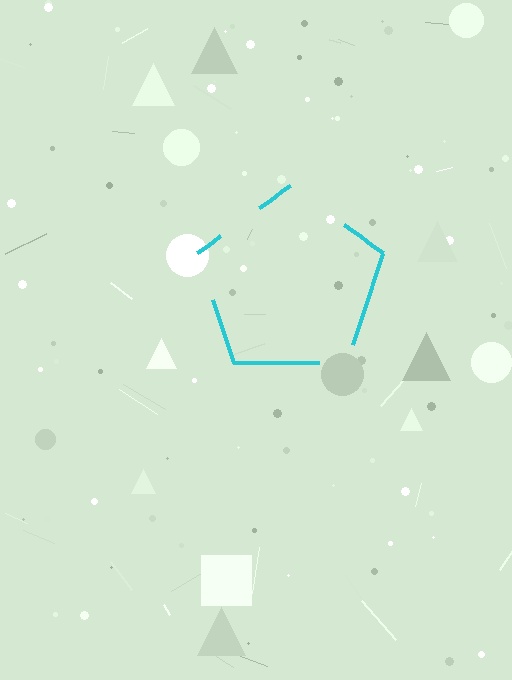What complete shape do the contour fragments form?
The contour fragments form a pentagon.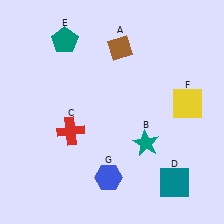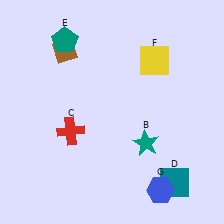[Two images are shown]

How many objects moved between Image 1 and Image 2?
3 objects moved between the two images.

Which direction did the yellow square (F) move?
The yellow square (F) moved up.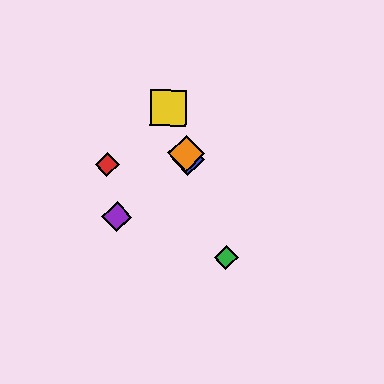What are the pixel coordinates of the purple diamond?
The purple diamond is at (117, 217).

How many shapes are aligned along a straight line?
4 shapes (the blue diamond, the green diamond, the yellow square, the orange diamond) are aligned along a straight line.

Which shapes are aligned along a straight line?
The blue diamond, the green diamond, the yellow square, the orange diamond are aligned along a straight line.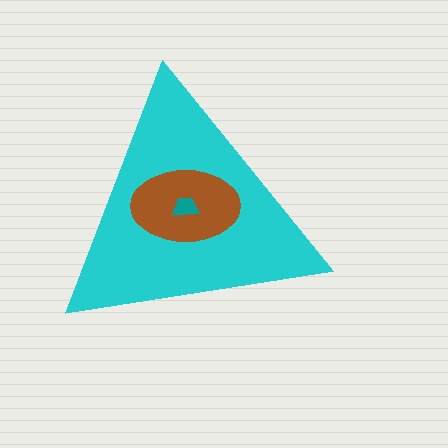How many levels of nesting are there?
3.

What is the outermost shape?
The cyan triangle.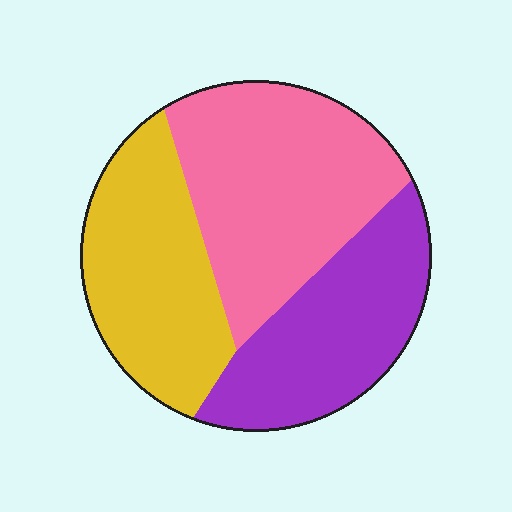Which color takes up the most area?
Pink, at roughly 40%.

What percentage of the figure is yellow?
Yellow covers 31% of the figure.